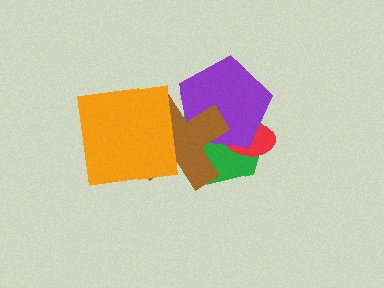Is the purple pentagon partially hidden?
Yes, it is partially covered by another shape.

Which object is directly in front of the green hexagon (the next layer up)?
The red ellipse is directly in front of the green hexagon.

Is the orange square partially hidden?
No, no other shape covers it.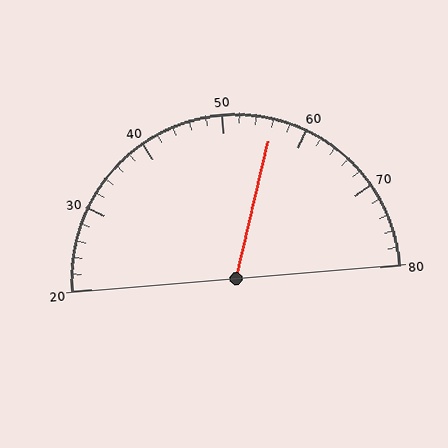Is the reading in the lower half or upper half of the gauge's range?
The reading is in the upper half of the range (20 to 80).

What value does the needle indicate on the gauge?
The needle indicates approximately 56.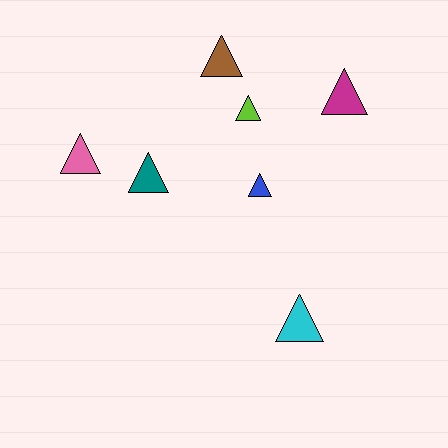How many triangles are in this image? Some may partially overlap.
There are 7 triangles.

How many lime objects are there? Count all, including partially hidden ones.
There is 1 lime object.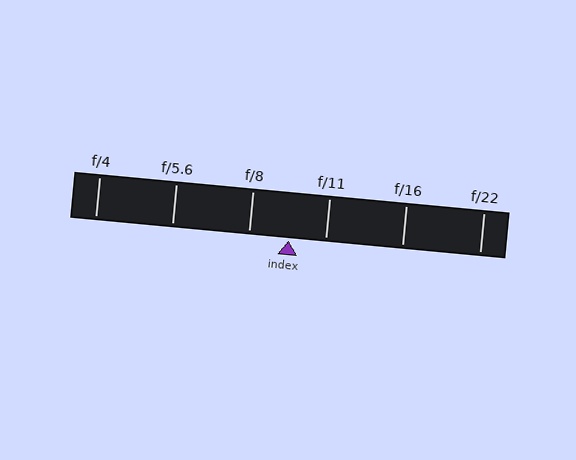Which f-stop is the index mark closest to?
The index mark is closest to f/11.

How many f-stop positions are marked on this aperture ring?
There are 6 f-stop positions marked.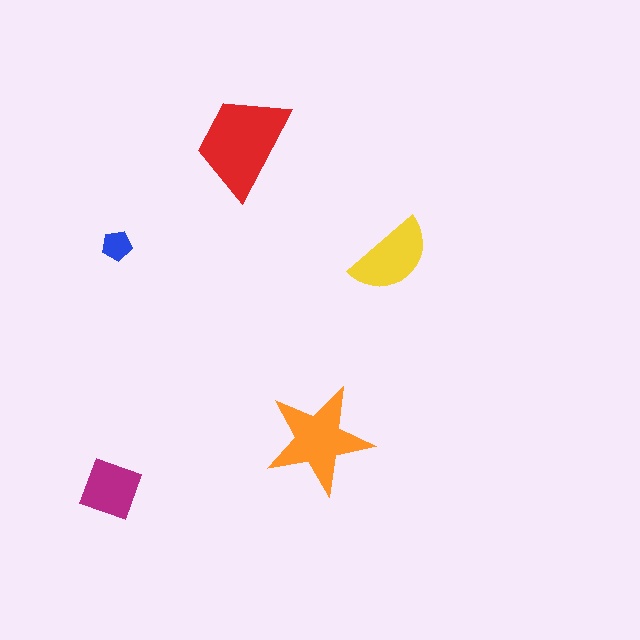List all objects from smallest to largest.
The blue pentagon, the magenta diamond, the yellow semicircle, the orange star, the red trapezoid.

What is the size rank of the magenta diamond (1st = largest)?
4th.